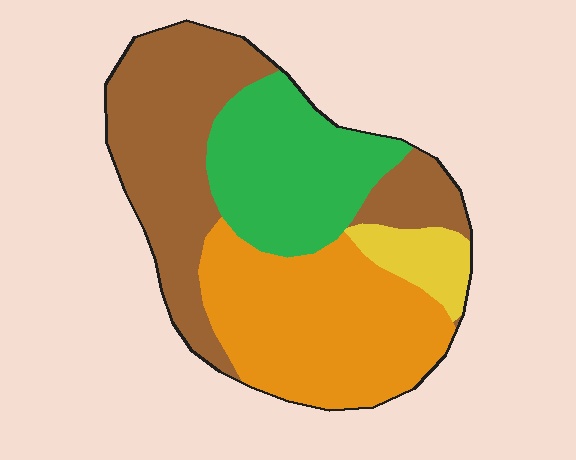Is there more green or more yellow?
Green.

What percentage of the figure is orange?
Orange covers around 35% of the figure.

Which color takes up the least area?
Yellow, at roughly 5%.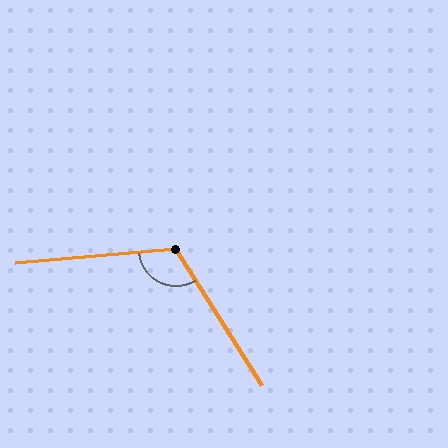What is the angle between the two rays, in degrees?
Approximately 117 degrees.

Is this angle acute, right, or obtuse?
It is obtuse.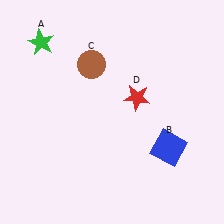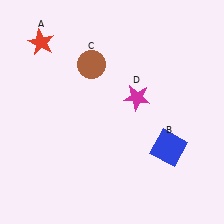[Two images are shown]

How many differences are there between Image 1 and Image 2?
There are 2 differences between the two images.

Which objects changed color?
A changed from green to red. D changed from red to magenta.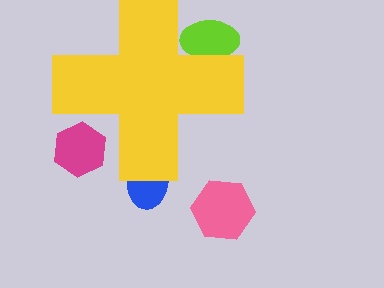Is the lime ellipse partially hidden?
Yes, the lime ellipse is partially hidden behind the yellow cross.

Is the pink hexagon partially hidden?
No, the pink hexagon is fully visible.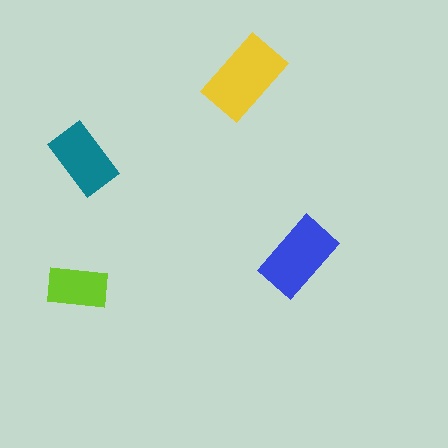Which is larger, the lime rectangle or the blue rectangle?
The blue one.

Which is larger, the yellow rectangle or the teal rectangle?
The yellow one.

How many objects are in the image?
There are 4 objects in the image.